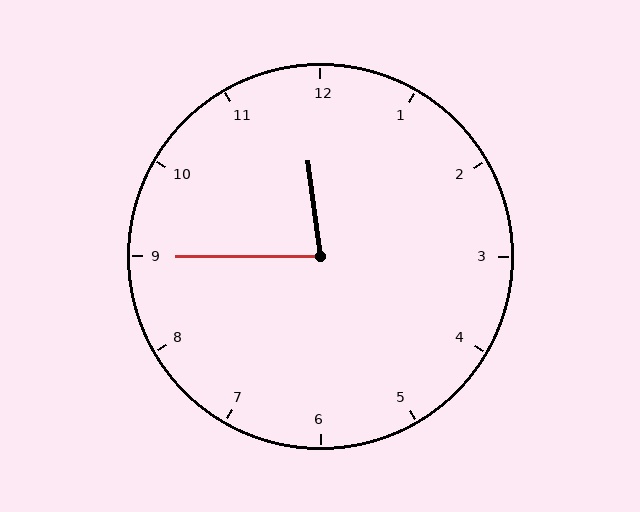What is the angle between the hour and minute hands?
Approximately 82 degrees.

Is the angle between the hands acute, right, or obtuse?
It is acute.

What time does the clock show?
11:45.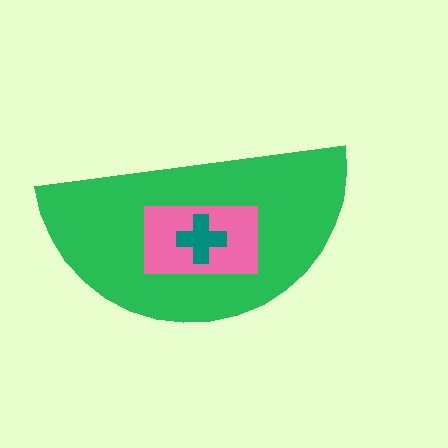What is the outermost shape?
The green semicircle.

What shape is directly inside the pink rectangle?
The teal cross.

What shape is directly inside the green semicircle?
The pink rectangle.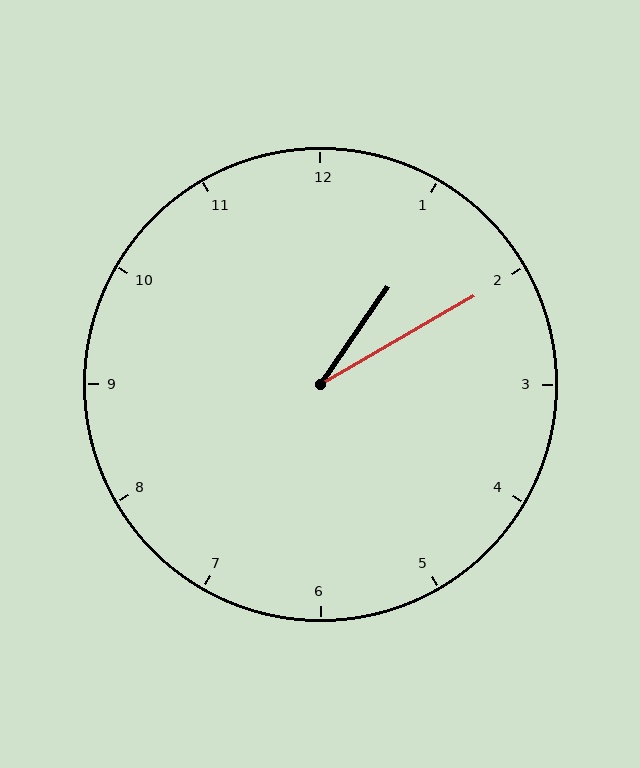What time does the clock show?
1:10.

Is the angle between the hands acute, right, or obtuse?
It is acute.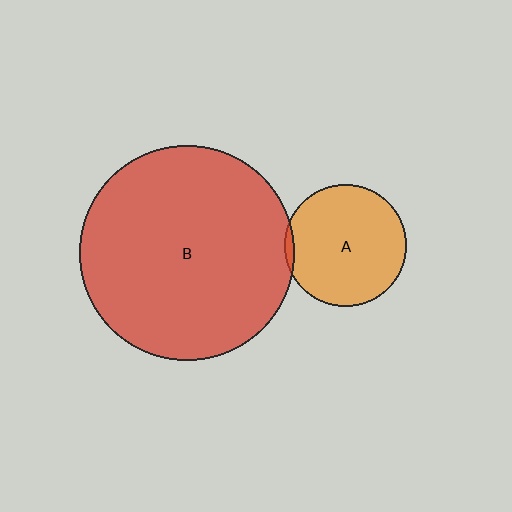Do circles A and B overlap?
Yes.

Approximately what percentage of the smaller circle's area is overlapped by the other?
Approximately 5%.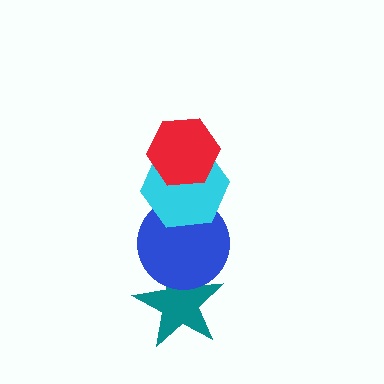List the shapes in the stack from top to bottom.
From top to bottom: the red hexagon, the cyan hexagon, the blue circle, the teal star.